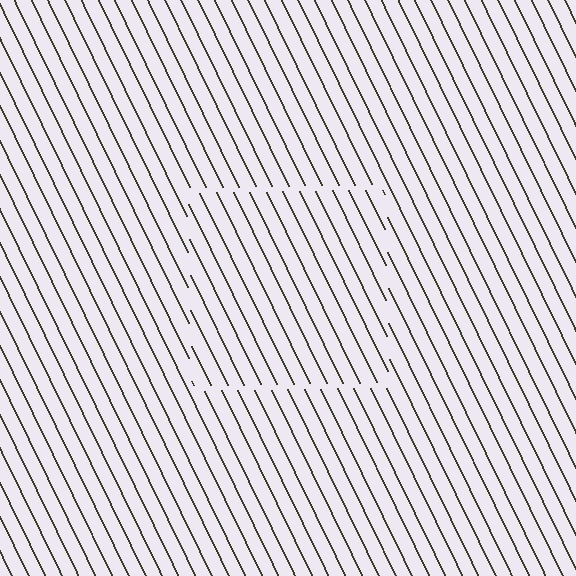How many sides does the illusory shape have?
4 sides — the line-ends trace a square.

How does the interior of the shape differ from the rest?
The interior of the shape contains the same grating, shifted by half a period — the contour is defined by the phase discontinuity where line-ends from the inner and outer gratings abut.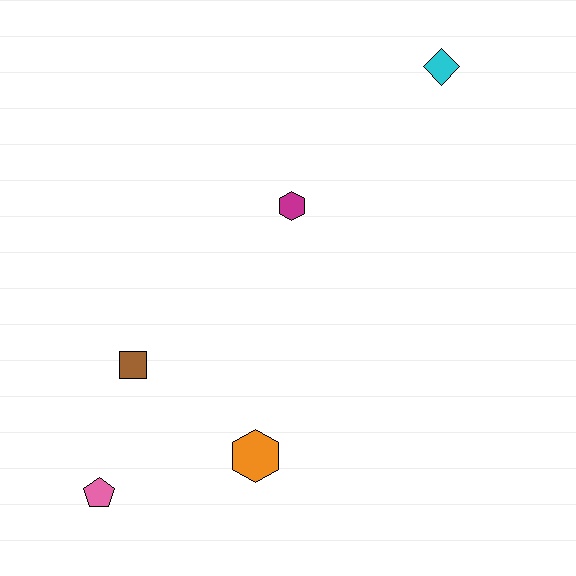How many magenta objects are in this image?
There is 1 magenta object.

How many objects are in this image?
There are 5 objects.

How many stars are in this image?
There are no stars.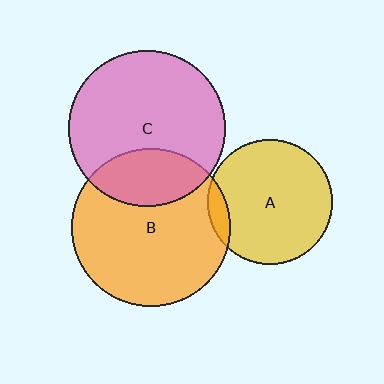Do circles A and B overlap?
Yes.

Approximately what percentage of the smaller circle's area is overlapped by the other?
Approximately 10%.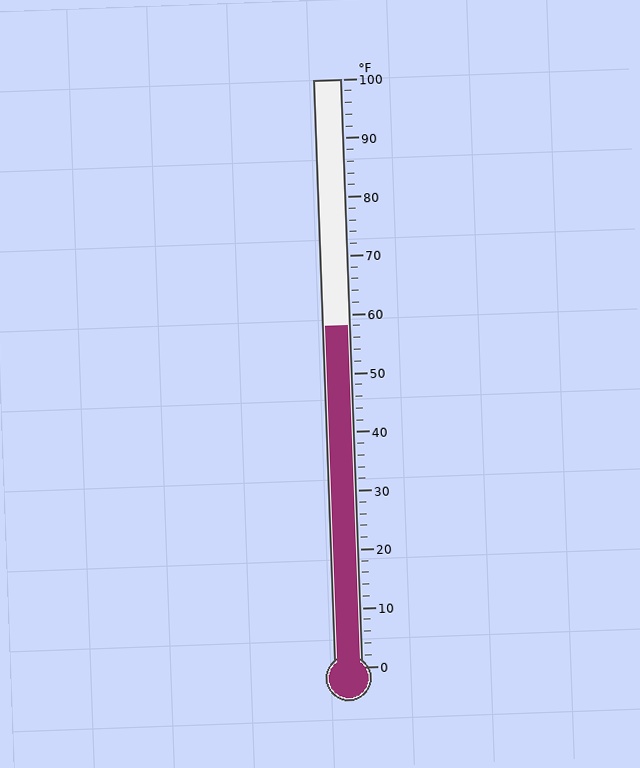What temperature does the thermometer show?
The thermometer shows approximately 58°F.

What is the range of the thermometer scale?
The thermometer scale ranges from 0°F to 100°F.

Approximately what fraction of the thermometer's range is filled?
The thermometer is filled to approximately 60% of its range.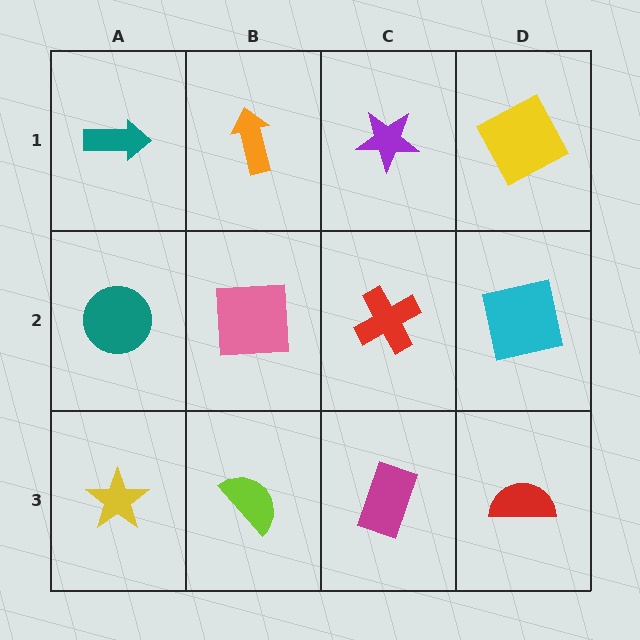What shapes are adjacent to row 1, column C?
A red cross (row 2, column C), an orange arrow (row 1, column B), a yellow square (row 1, column D).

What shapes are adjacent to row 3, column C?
A red cross (row 2, column C), a lime semicircle (row 3, column B), a red semicircle (row 3, column D).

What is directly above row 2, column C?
A purple star.